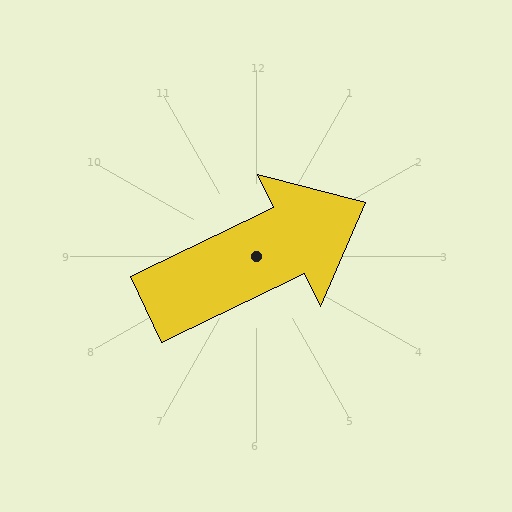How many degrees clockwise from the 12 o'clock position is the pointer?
Approximately 64 degrees.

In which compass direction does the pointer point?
Northeast.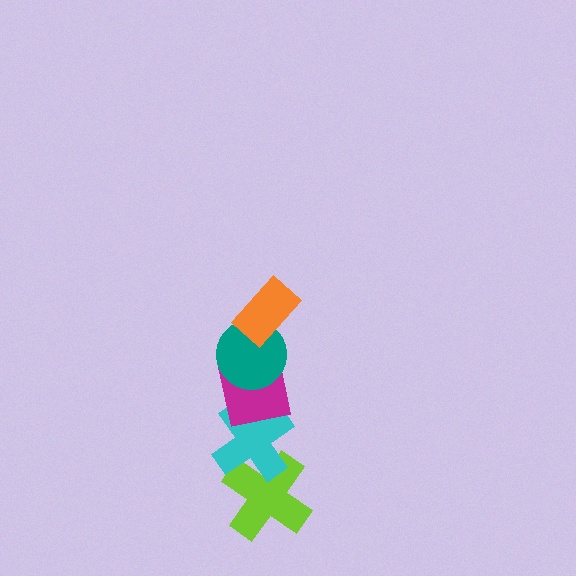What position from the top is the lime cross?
The lime cross is 5th from the top.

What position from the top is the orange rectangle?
The orange rectangle is 1st from the top.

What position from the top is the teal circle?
The teal circle is 2nd from the top.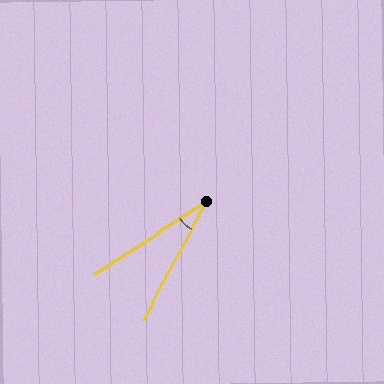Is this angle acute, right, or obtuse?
It is acute.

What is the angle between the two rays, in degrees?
Approximately 29 degrees.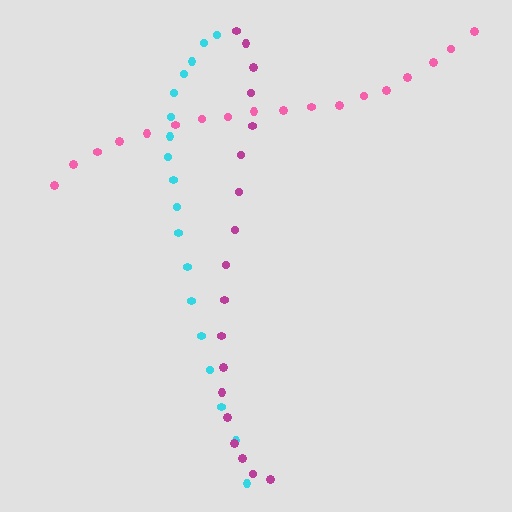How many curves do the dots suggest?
There are 3 distinct paths.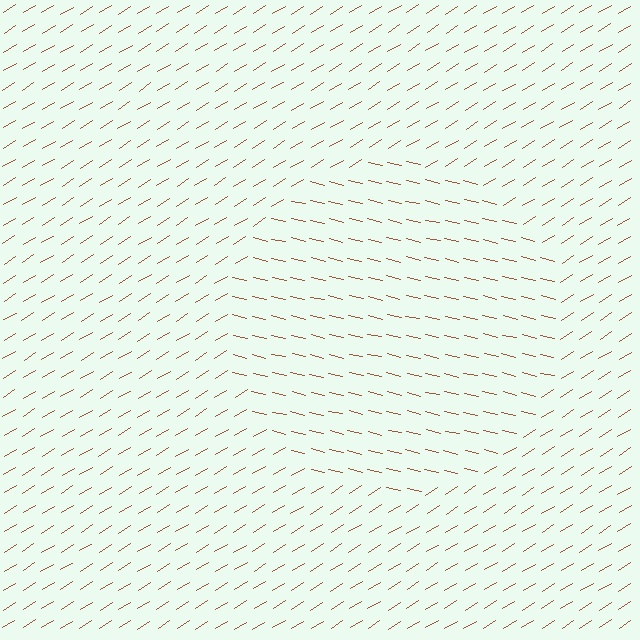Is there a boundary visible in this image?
Yes, there is a texture boundary formed by a change in line orientation.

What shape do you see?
I see a circle.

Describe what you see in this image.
The image is filled with small brown line segments. A circle region in the image has lines oriented differently from the surrounding lines, creating a visible texture boundary.